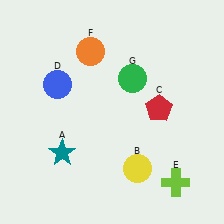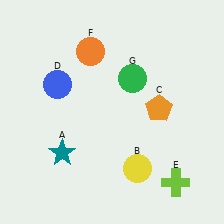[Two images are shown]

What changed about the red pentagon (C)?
In Image 1, C is red. In Image 2, it changed to orange.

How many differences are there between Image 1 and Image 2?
There is 1 difference between the two images.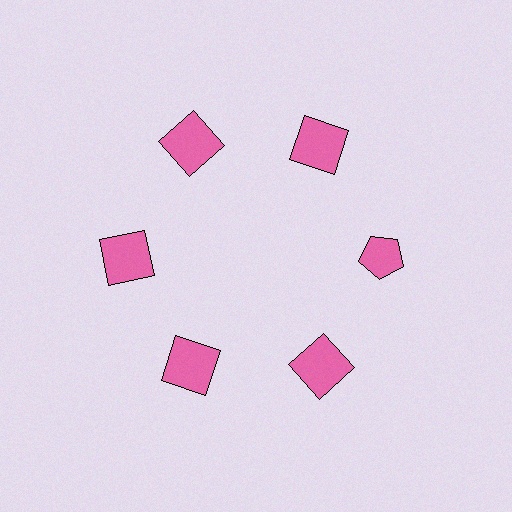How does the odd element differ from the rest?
It has a different shape: pentagon instead of square.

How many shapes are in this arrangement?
There are 6 shapes arranged in a ring pattern.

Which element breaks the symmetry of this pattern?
The pink pentagon at roughly the 3 o'clock position breaks the symmetry. All other shapes are pink squares.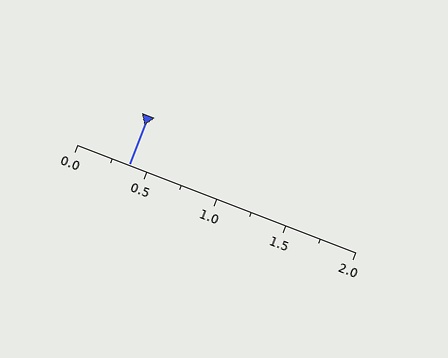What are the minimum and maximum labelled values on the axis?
The axis runs from 0.0 to 2.0.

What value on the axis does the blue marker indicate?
The marker indicates approximately 0.38.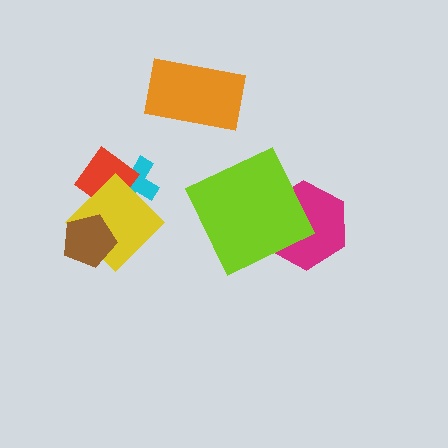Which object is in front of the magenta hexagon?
The lime square is in front of the magenta hexagon.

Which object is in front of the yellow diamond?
The brown pentagon is in front of the yellow diamond.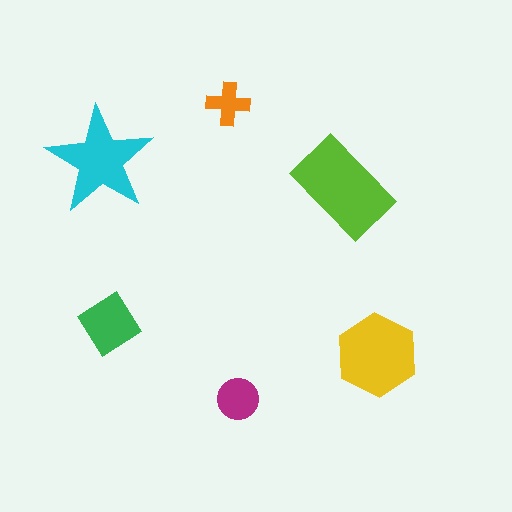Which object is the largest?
The lime rectangle.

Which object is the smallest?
The orange cross.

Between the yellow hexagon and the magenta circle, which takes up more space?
The yellow hexagon.